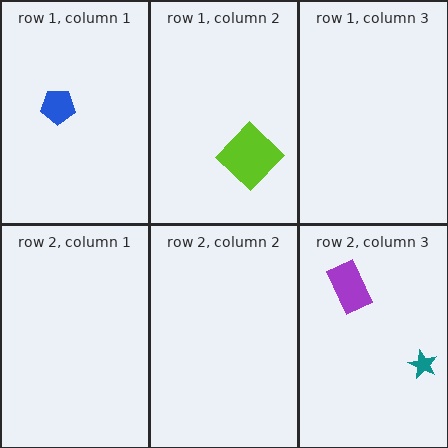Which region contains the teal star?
The row 2, column 3 region.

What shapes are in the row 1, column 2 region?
The lime diamond.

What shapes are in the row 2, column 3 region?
The purple rectangle, the teal star.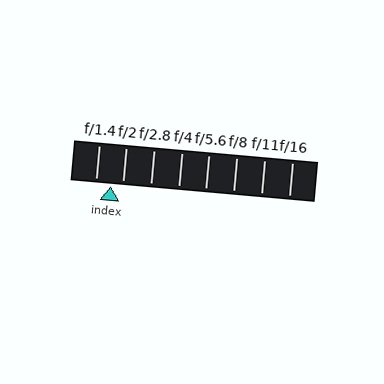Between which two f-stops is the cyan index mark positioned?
The index mark is between f/1.4 and f/2.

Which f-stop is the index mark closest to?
The index mark is closest to f/2.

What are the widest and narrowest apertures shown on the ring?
The widest aperture shown is f/1.4 and the narrowest is f/16.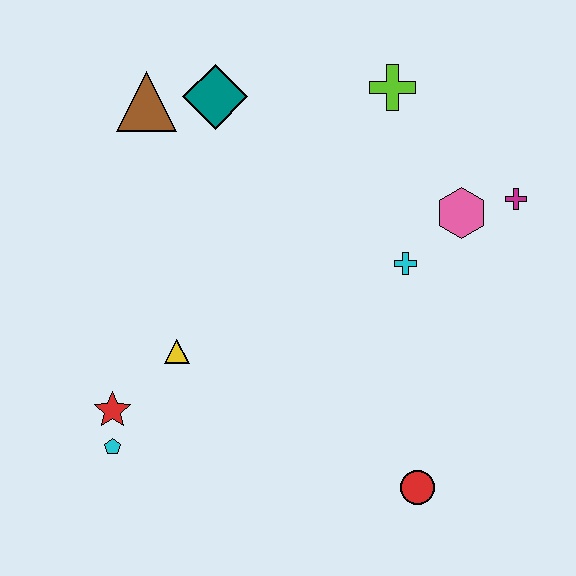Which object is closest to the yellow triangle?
The red star is closest to the yellow triangle.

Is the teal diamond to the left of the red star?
No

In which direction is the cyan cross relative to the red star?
The cyan cross is to the right of the red star.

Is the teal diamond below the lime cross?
Yes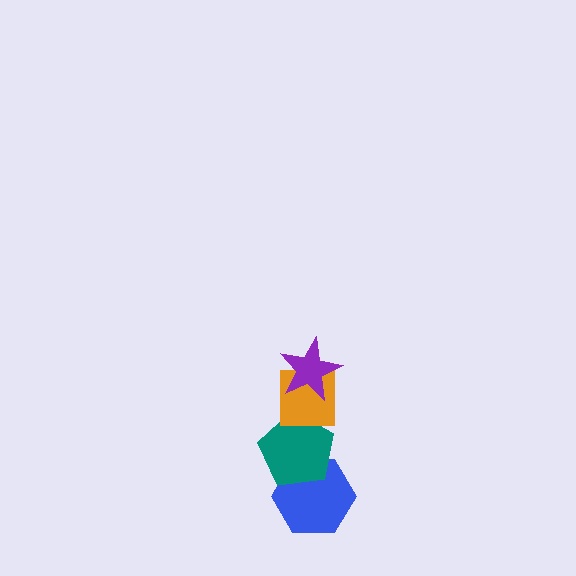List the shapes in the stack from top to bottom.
From top to bottom: the purple star, the orange square, the teal pentagon, the blue hexagon.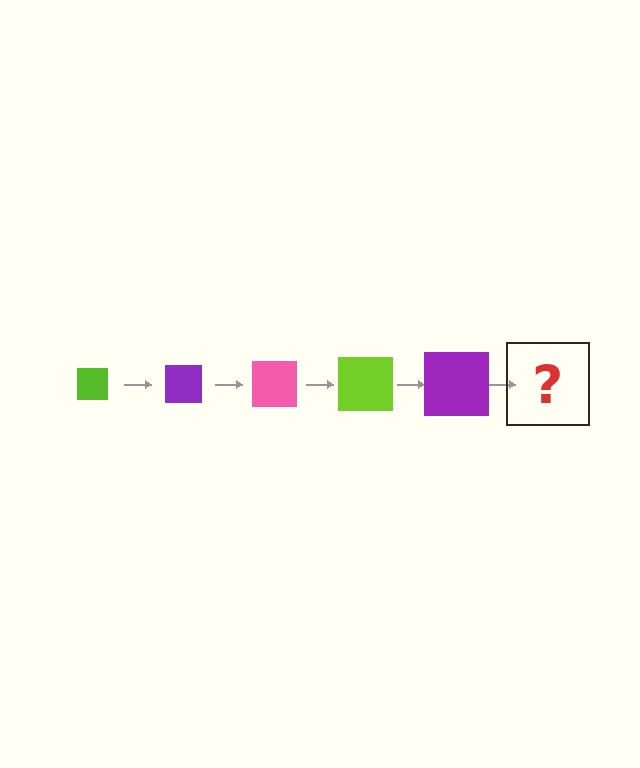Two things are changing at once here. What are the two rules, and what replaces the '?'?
The two rules are that the square grows larger each step and the color cycles through lime, purple, and pink. The '?' should be a pink square, larger than the previous one.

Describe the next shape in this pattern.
It should be a pink square, larger than the previous one.